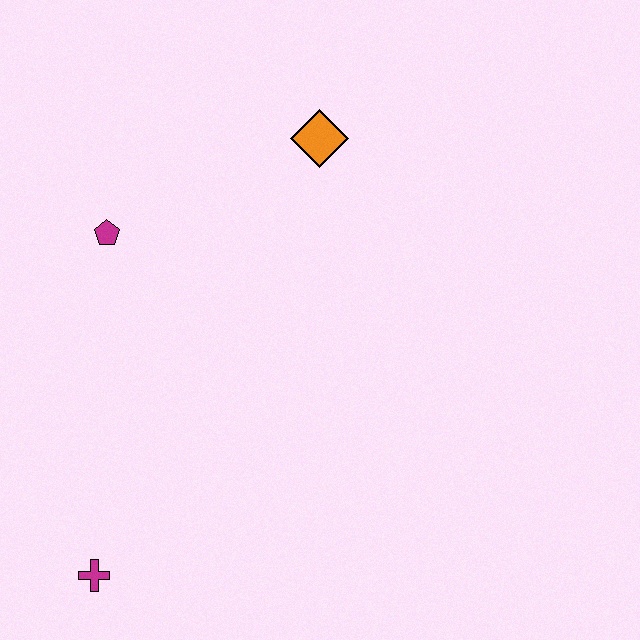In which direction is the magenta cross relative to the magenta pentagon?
The magenta cross is below the magenta pentagon.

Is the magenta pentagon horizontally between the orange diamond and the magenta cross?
Yes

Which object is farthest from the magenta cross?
The orange diamond is farthest from the magenta cross.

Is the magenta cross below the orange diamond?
Yes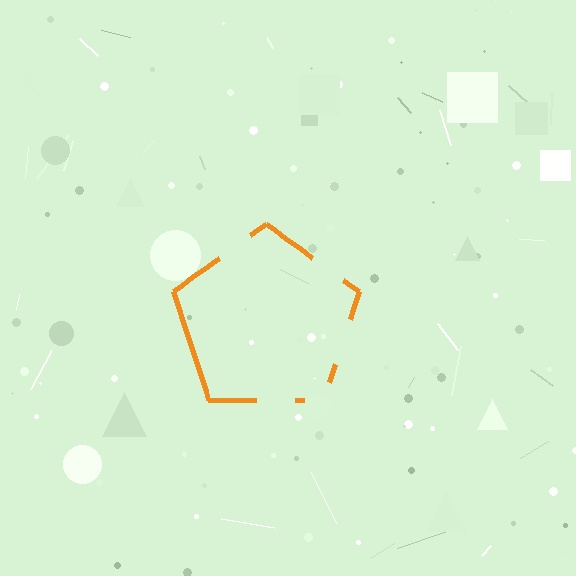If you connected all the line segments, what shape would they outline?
They would outline a pentagon.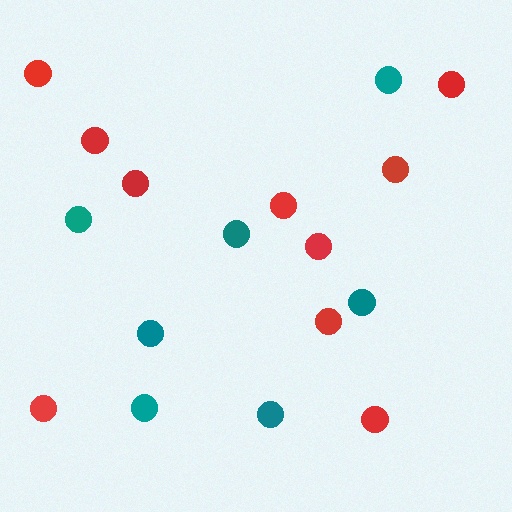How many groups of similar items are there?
There are 2 groups: one group of red circles (10) and one group of teal circles (7).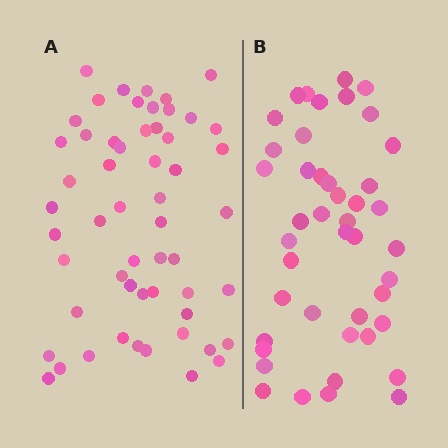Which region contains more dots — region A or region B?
Region A (the left region) has more dots.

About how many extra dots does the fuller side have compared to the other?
Region A has roughly 12 or so more dots than region B.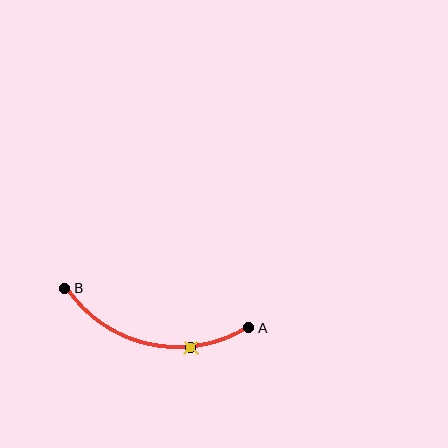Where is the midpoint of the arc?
The arc midpoint is the point on the curve farthest from the straight line joining A and B. It sits below that line.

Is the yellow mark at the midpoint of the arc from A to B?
No. The yellow mark lies on the arc but is closer to endpoint A. The arc midpoint would be at the point on the curve equidistant along the arc from both A and B.